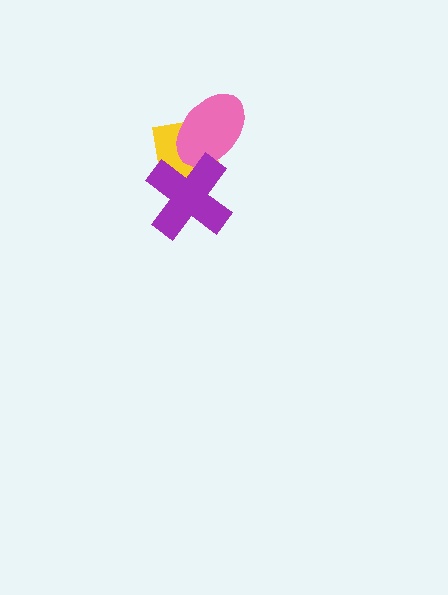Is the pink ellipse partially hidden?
Yes, it is partially covered by another shape.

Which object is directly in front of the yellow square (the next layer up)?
The pink ellipse is directly in front of the yellow square.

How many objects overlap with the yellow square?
2 objects overlap with the yellow square.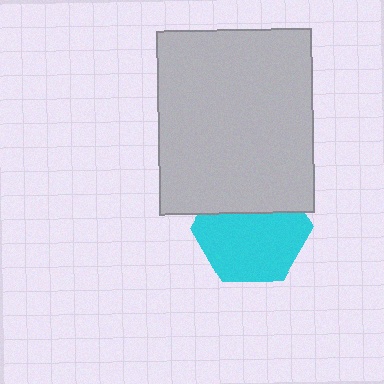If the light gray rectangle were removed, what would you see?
You would see the complete cyan hexagon.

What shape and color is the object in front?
The object in front is a light gray rectangle.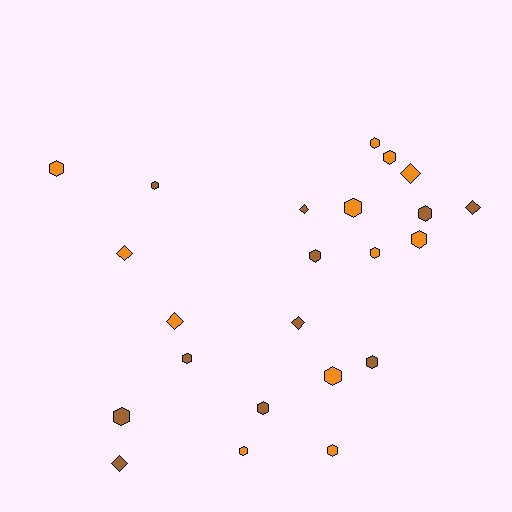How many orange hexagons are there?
There are 9 orange hexagons.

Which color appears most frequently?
Orange, with 12 objects.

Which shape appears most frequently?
Hexagon, with 16 objects.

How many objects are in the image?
There are 23 objects.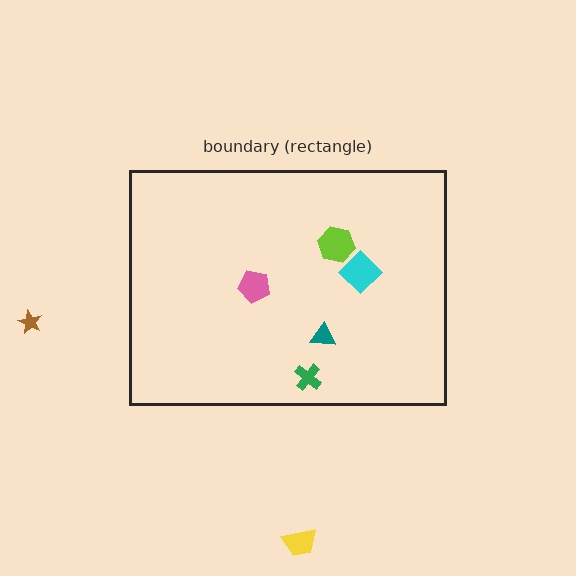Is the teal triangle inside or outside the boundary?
Inside.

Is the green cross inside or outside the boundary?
Inside.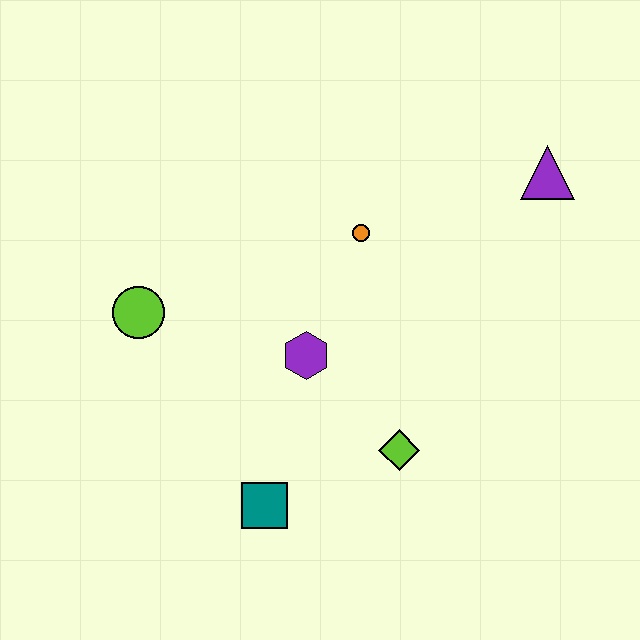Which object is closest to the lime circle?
The purple hexagon is closest to the lime circle.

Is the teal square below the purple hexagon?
Yes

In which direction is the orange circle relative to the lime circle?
The orange circle is to the right of the lime circle.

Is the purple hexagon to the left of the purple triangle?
Yes